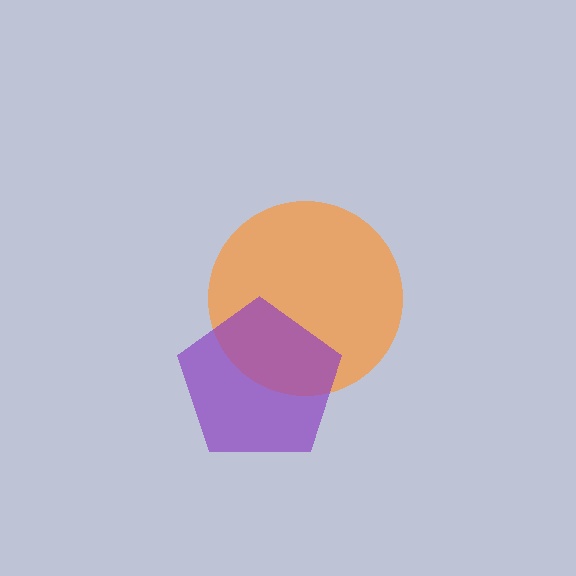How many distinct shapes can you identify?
There are 2 distinct shapes: an orange circle, a purple pentagon.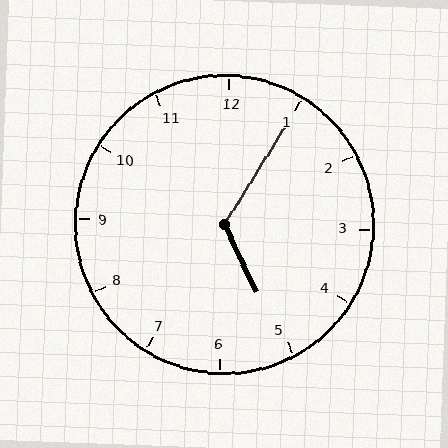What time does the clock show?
5:05.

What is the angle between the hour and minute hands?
Approximately 122 degrees.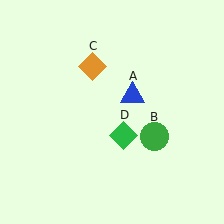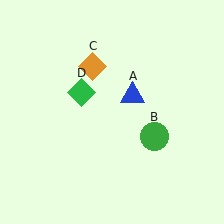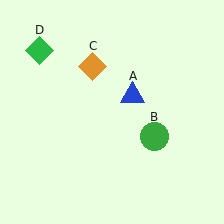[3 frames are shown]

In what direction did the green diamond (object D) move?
The green diamond (object D) moved up and to the left.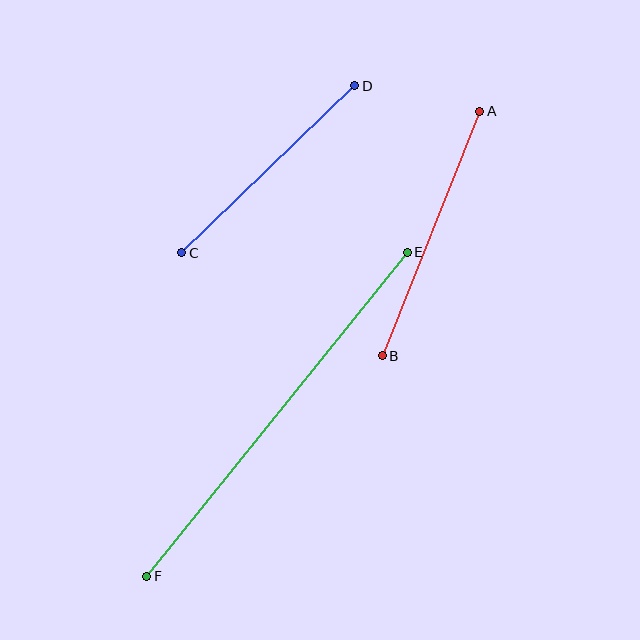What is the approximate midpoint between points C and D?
The midpoint is at approximately (268, 169) pixels.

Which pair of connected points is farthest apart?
Points E and F are farthest apart.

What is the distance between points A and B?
The distance is approximately 264 pixels.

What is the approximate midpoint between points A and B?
The midpoint is at approximately (431, 234) pixels.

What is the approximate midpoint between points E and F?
The midpoint is at approximately (277, 414) pixels.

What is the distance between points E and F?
The distance is approximately 416 pixels.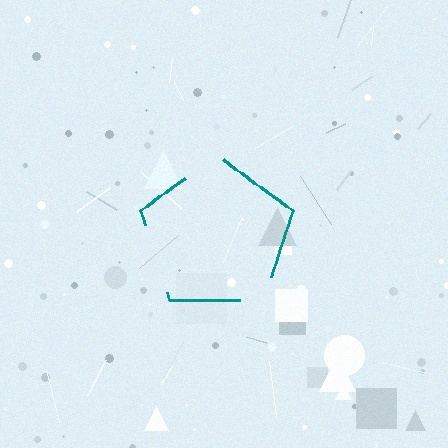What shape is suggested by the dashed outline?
The dashed outline suggests a pentagon.